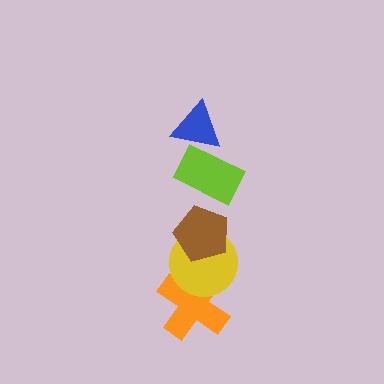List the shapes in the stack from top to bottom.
From top to bottom: the blue triangle, the lime rectangle, the brown pentagon, the yellow circle, the orange cross.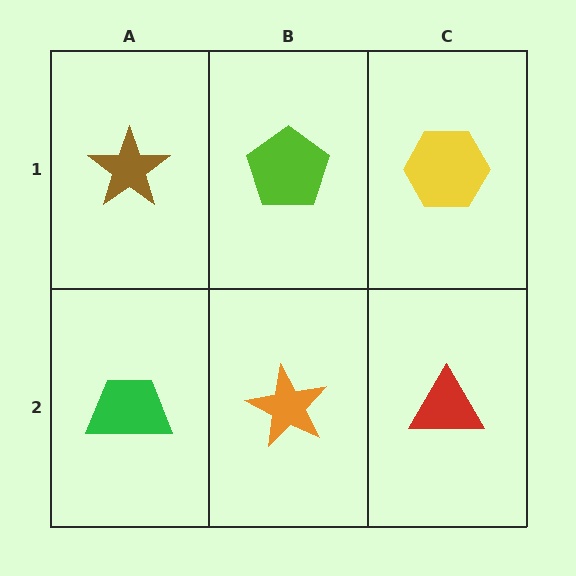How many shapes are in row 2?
3 shapes.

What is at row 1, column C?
A yellow hexagon.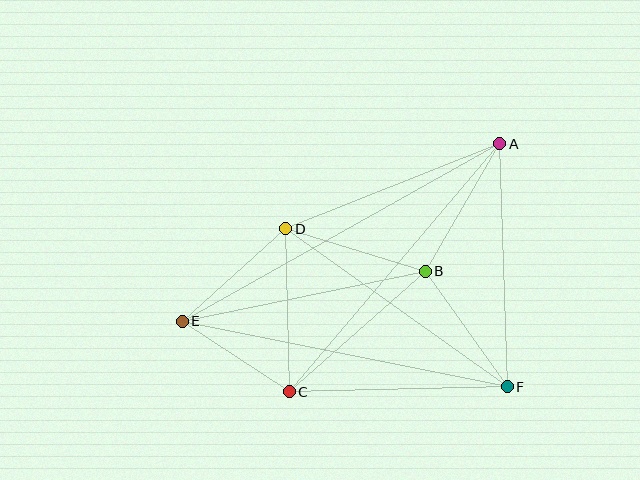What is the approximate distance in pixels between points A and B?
The distance between A and B is approximately 148 pixels.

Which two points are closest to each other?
Points C and E are closest to each other.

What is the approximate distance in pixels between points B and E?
The distance between B and E is approximately 248 pixels.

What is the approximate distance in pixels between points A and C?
The distance between A and C is approximately 326 pixels.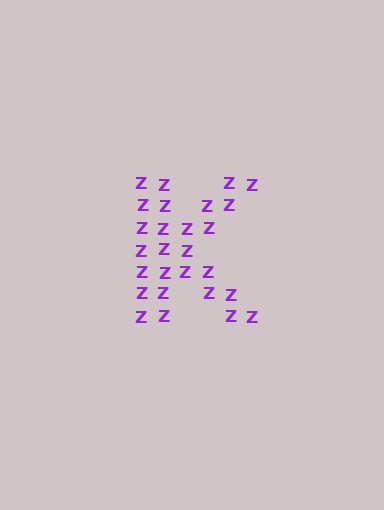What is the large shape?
The large shape is the letter K.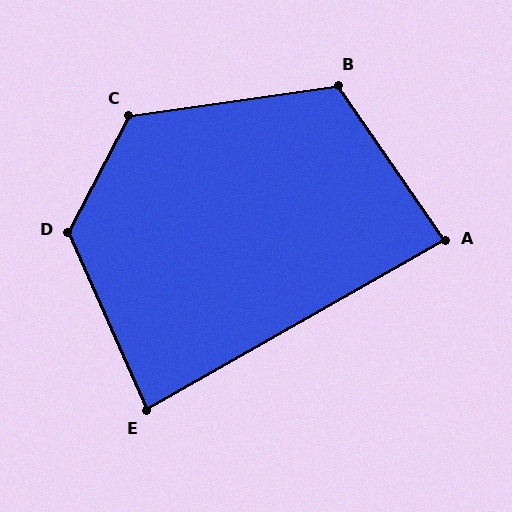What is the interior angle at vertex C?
Approximately 126 degrees (obtuse).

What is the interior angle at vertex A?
Approximately 85 degrees (approximately right).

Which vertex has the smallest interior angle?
E, at approximately 84 degrees.